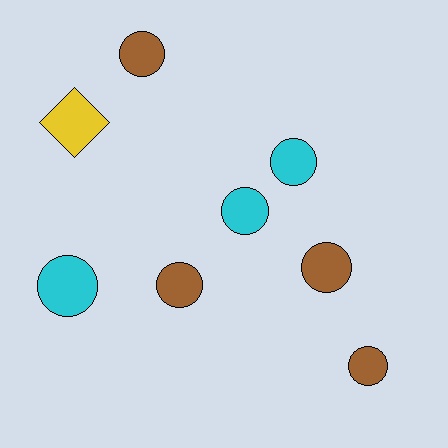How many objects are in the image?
There are 8 objects.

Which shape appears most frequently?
Circle, with 7 objects.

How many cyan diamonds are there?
There are no cyan diamonds.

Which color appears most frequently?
Brown, with 4 objects.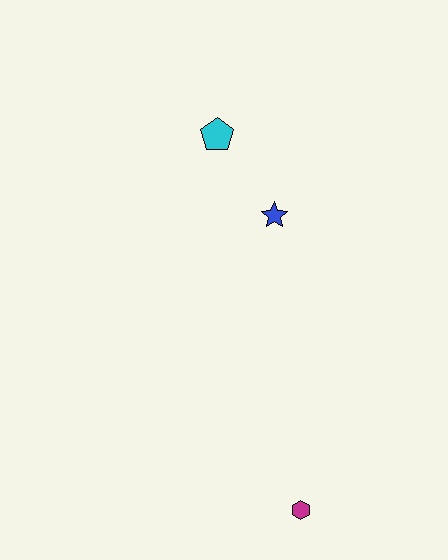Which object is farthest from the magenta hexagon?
The cyan pentagon is farthest from the magenta hexagon.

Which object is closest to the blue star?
The cyan pentagon is closest to the blue star.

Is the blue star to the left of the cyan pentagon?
No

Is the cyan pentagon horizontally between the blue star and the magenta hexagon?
No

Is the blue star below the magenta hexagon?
No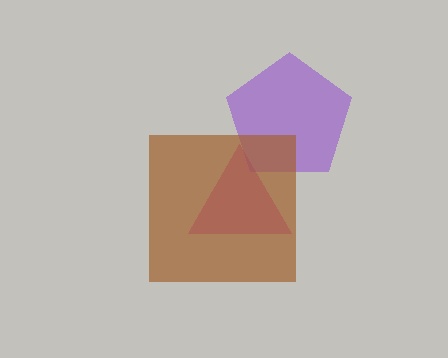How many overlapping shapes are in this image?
There are 3 overlapping shapes in the image.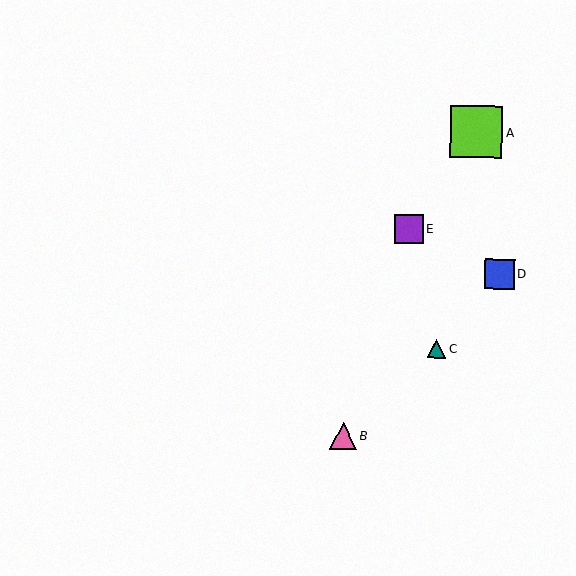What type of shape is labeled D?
Shape D is a blue square.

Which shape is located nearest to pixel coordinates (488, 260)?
The blue square (labeled D) at (500, 274) is nearest to that location.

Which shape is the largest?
The lime square (labeled A) is the largest.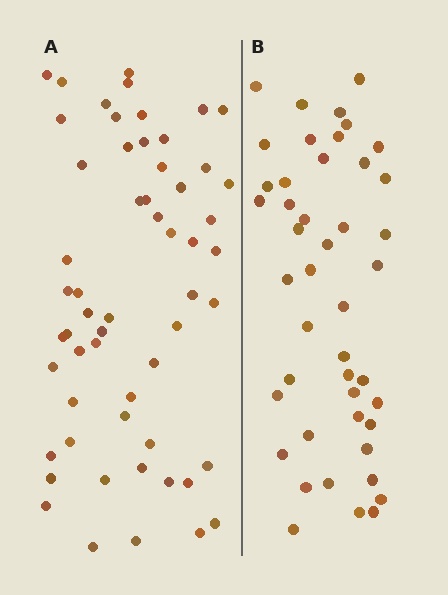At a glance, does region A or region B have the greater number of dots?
Region A (the left region) has more dots.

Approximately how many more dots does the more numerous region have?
Region A has roughly 12 or so more dots than region B.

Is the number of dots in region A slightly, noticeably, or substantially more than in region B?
Region A has noticeably more, but not dramatically so. The ratio is roughly 1.3 to 1.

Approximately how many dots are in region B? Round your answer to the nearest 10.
About 40 dots. (The exact count is 45, which rounds to 40.)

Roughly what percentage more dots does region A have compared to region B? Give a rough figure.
About 25% more.